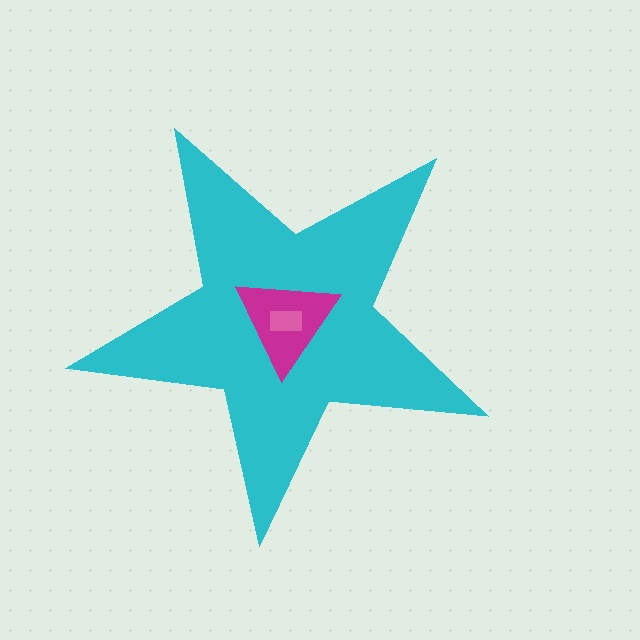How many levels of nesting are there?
3.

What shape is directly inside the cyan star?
The magenta triangle.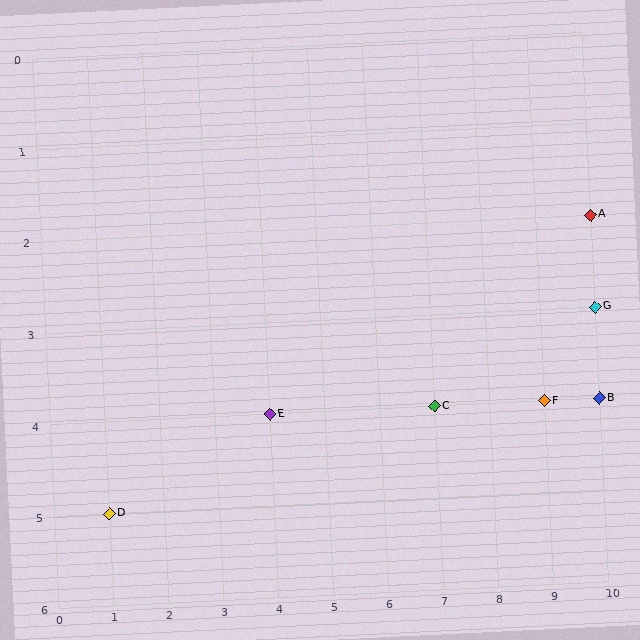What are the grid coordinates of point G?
Point G is at grid coordinates (10, 3).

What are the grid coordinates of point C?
Point C is at grid coordinates (7, 4).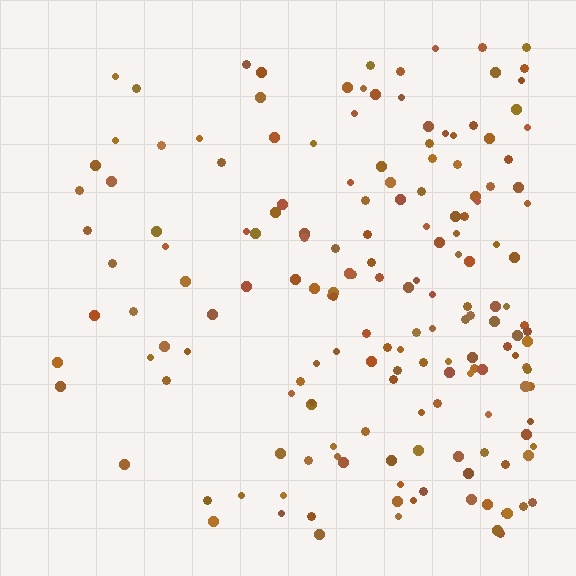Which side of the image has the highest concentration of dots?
The right.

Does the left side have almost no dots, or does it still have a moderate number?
Still a moderate number, just noticeably fewer than the right.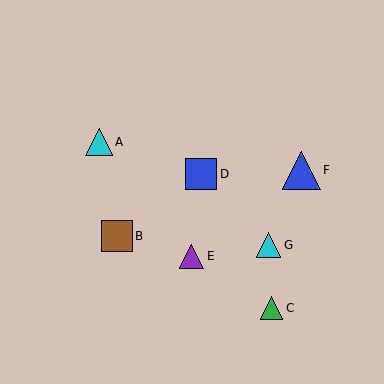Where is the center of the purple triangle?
The center of the purple triangle is at (192, 256).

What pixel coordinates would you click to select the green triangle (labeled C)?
Click at (271, 308) to select the green triangle C.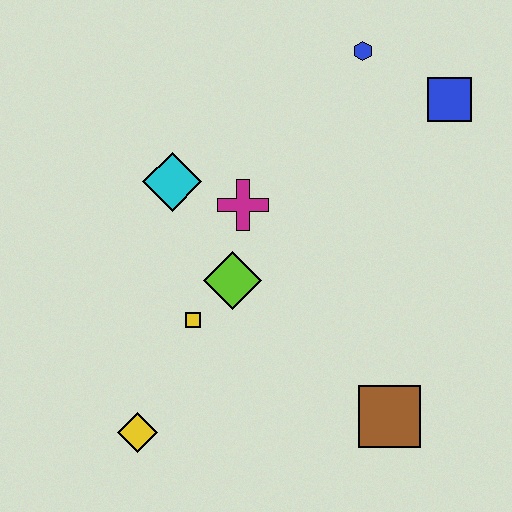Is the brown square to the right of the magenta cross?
Yes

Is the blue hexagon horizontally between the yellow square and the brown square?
Yes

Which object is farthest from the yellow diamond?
The blue square is farthest from the yellow diamond.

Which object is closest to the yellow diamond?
The yellow square is closest to the yellow diamond.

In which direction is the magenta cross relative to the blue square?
The magenta cross is to the left of the blue square.